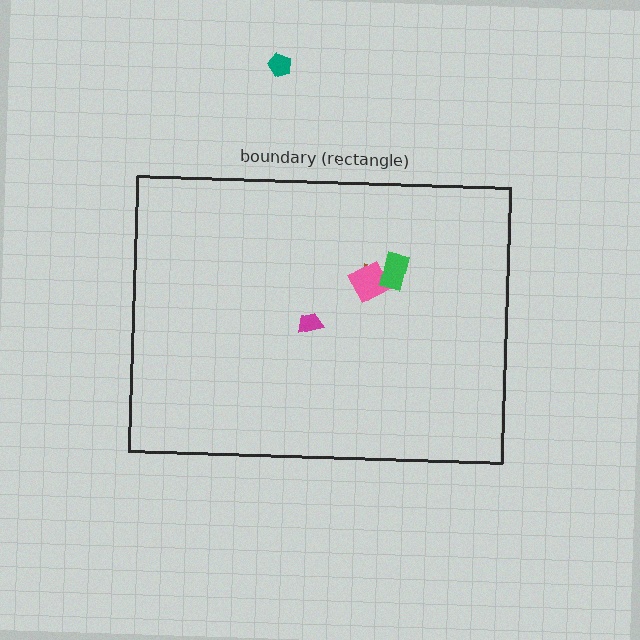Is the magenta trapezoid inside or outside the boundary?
Inside.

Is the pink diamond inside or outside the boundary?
Inside.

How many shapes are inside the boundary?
4 inside, 1 outside.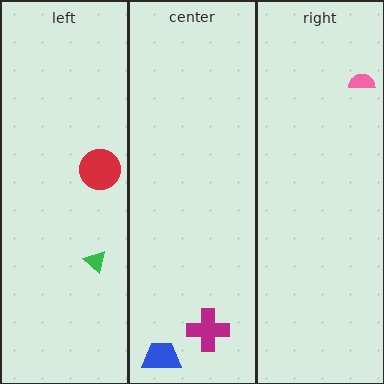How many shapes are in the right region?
1.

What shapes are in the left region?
The red circle, the green triangle.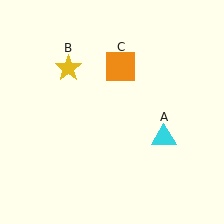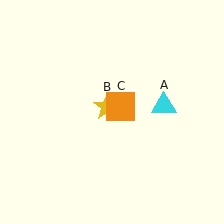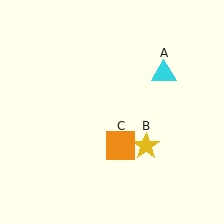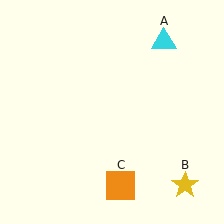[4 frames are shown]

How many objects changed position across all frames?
3 objects changed position: cyan triangle (object A), yellow star (object B), orange square (object C).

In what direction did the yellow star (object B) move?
The yellow star (object B) moved down and to the right.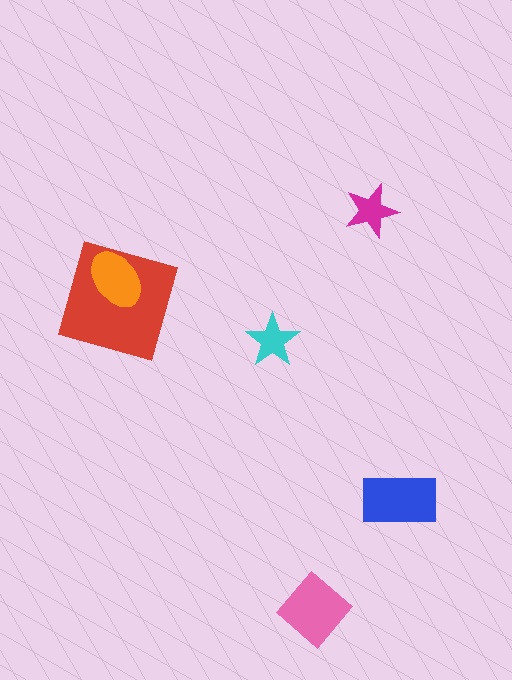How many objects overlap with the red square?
1 object overlaps with the red square.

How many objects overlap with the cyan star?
0 objects overlap with the cyan star.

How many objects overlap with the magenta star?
0 objects overlap with the magenta star.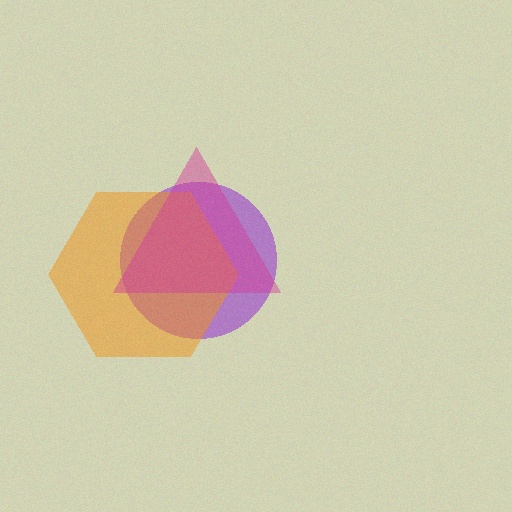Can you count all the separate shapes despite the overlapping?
Yes, there are 3 separate shapes.